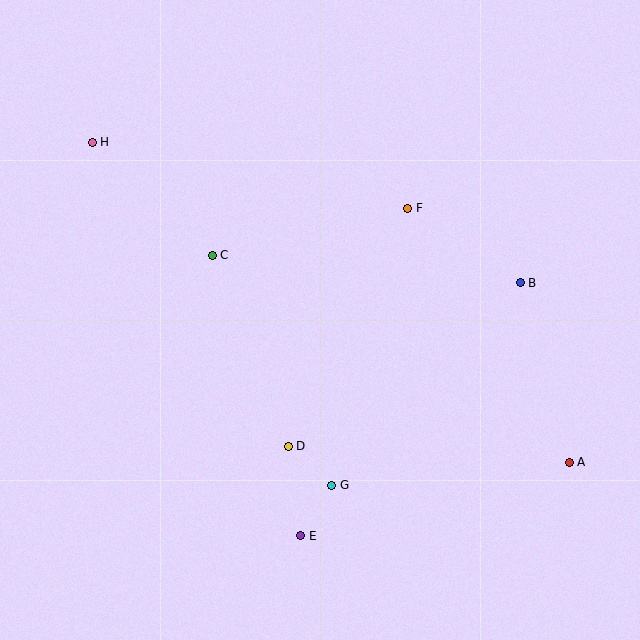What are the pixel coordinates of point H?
Point H is at (92, 142).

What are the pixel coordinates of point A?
Point A is at (569, 462).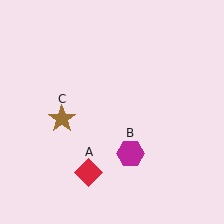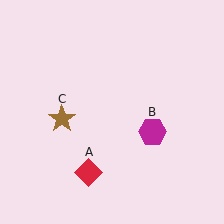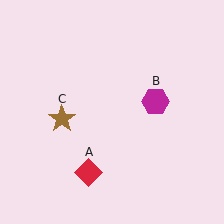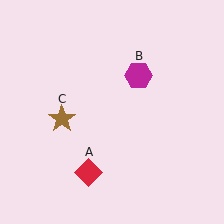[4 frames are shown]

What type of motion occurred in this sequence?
The magenta hexagon (object B) rotated counterclockwise around the center of the scene.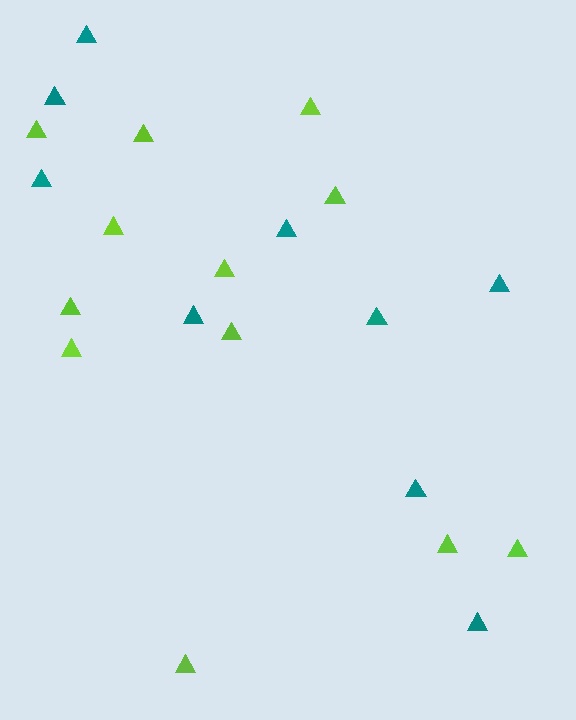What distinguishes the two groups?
There are 2 groups: one group of teal triangles (9) and one group of lime triangles (12).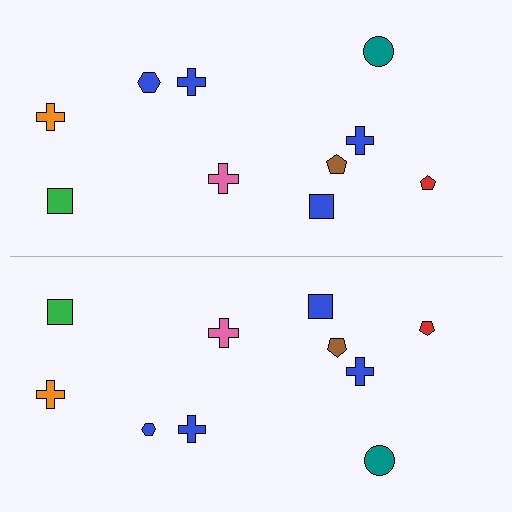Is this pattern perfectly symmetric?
No, the pattern is not perfectly symmetric. The blue hexagon on the bottom side has a different size than its mirror counterpart.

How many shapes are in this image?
There are 20 shapes in this image.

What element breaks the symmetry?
The blue hexagon on the bottom side has a different size than its mirror counterpart.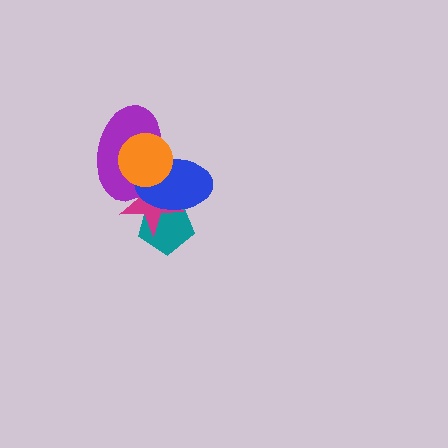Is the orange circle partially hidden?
No, no other shape covers it.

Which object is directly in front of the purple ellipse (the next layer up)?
The blue ellipse is directly in front of the purple ellipse.